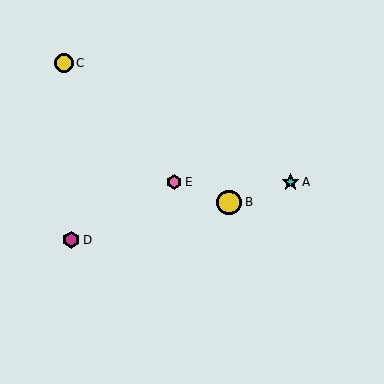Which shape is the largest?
The yellow circle (labeled B) is the largest.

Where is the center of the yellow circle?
The center of the yellow circle is at (229, 203).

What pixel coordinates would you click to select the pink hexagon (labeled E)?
Click at (174, 182) to select the pink hexagon E.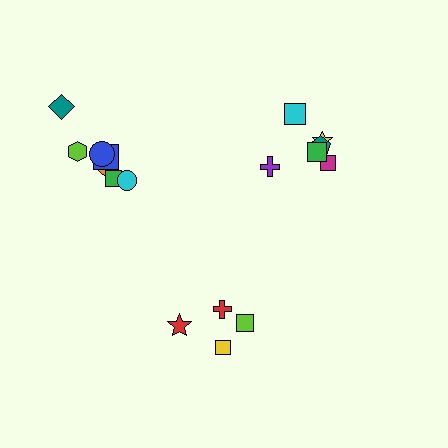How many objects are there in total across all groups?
There are 18 objects.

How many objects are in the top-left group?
There are 8 objects.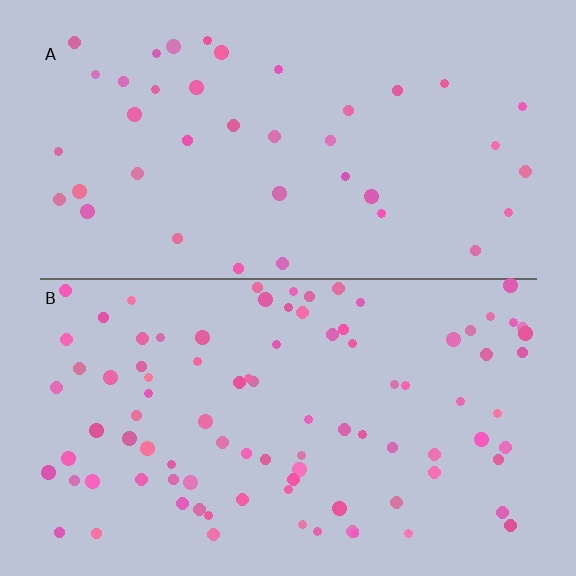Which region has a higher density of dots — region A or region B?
B (the bottom).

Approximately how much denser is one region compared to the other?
Approximately 2.3× — region B over region A.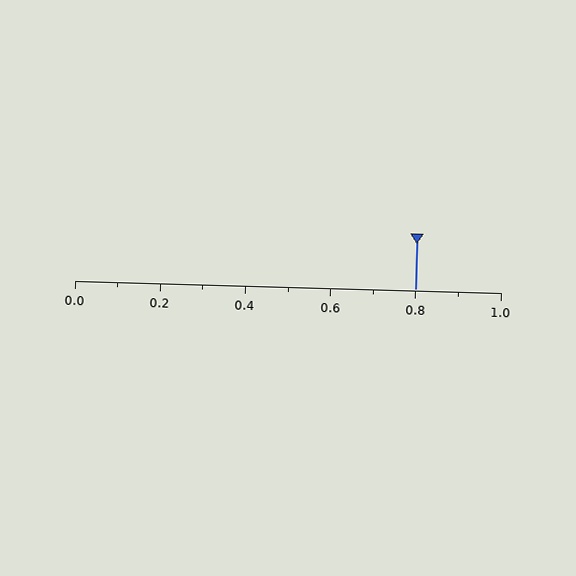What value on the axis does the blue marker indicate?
The marker indicates approximately 0.8.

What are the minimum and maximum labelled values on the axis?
The axis runs from 0.0 to 1.0.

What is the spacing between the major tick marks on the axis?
The major ticks are spaced 0.2 apart.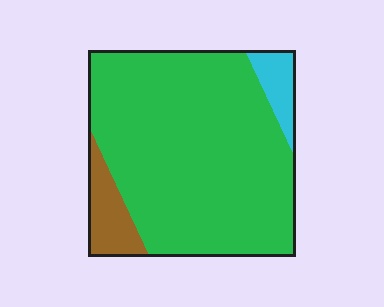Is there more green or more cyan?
Green.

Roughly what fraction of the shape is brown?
Brown covers around 10% of the shape.